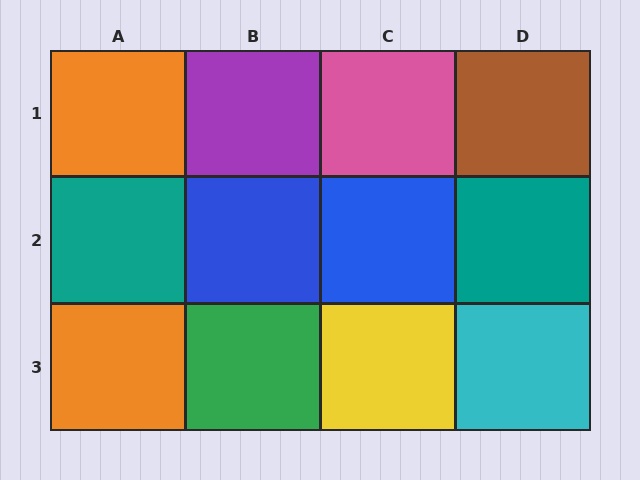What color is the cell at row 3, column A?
Orange.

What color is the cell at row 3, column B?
Green.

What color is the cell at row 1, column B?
Purple.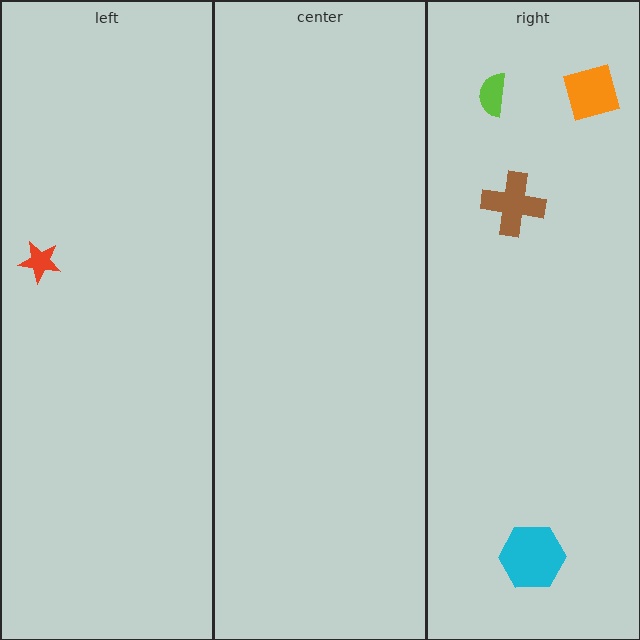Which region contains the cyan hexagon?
The right region.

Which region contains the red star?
The left region.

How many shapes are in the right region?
4.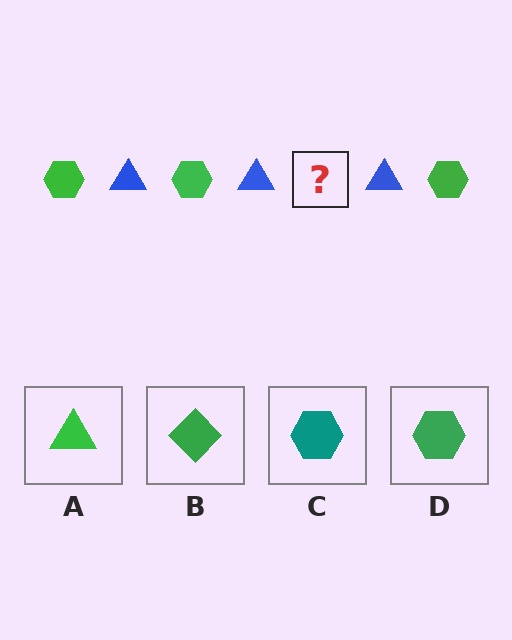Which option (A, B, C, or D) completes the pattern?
D.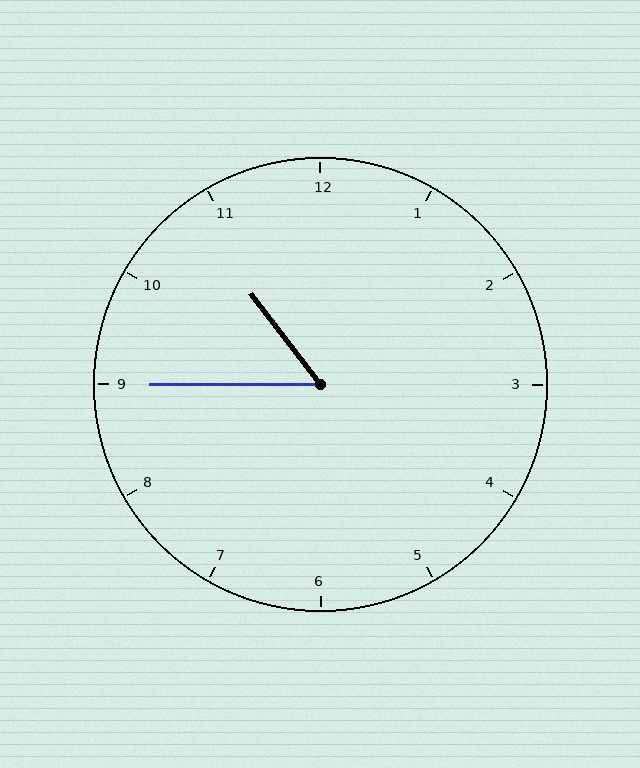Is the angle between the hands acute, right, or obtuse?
It is acute.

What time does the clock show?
10:45.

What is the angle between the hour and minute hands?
Approximately 52 degrees.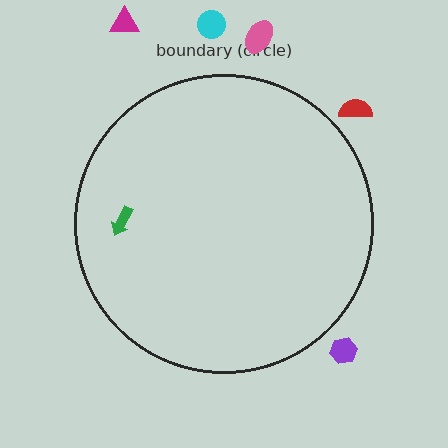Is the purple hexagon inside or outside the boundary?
Outside.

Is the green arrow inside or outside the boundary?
Inside.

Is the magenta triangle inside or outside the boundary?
Outside.